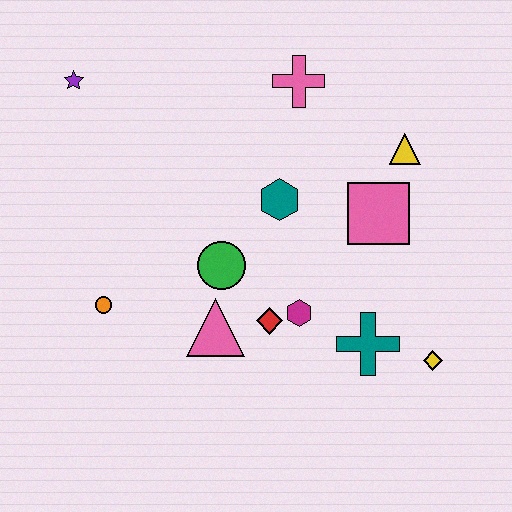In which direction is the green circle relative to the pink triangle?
The green circle is above the pink triangle.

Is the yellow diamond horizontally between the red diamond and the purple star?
No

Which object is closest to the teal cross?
The yellow diamond is closest to the teal cross.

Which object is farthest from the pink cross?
The yellow diamond is farthest from the pink cross.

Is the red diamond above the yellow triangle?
No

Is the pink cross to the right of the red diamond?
Yes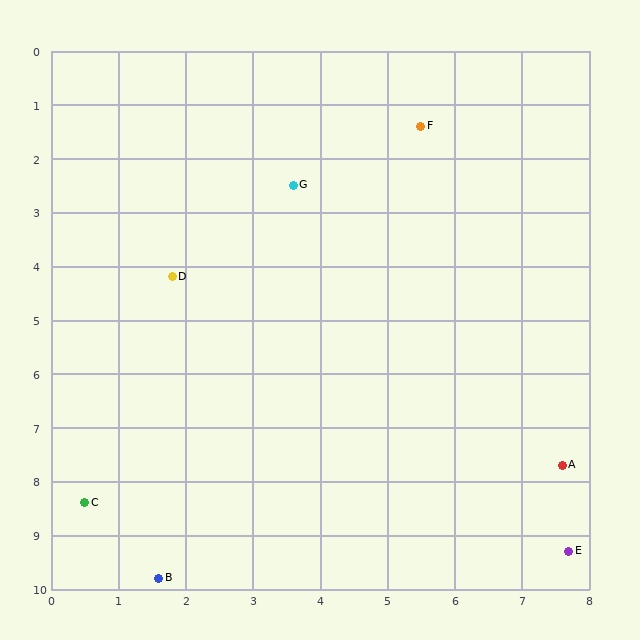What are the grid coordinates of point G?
Point G is at approximately (3.6, 2.5).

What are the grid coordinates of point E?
Point E is at approximately (7.7, 9.3).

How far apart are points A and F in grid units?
Points A and F are about 6.6 grid units apart.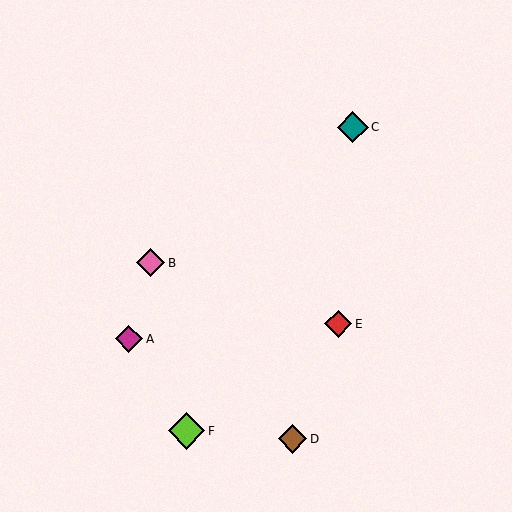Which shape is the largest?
The lime diamond (labeled F) is the largest.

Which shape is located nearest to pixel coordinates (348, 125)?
The teal diamond (labeled C) at (353, 127) is nearest to that location.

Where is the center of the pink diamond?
The center of the pink diamond is at (151, 263).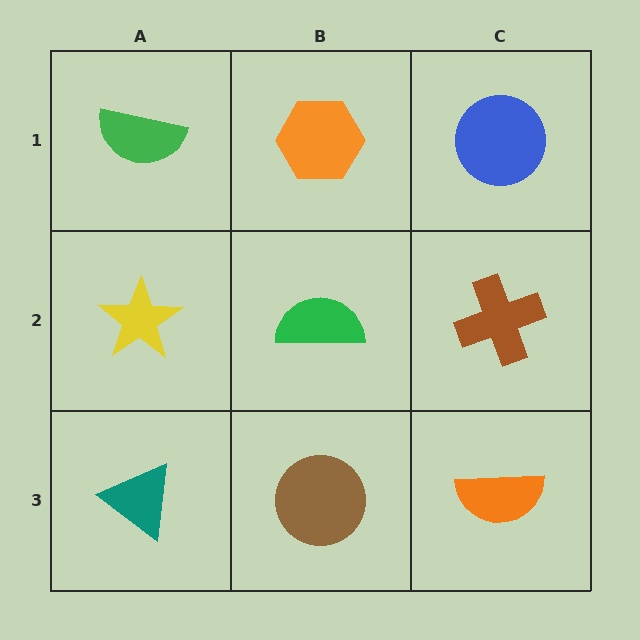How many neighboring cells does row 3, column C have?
2.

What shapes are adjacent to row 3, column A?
A yellow star (row 2, column A), a brown circle (row 3, column B).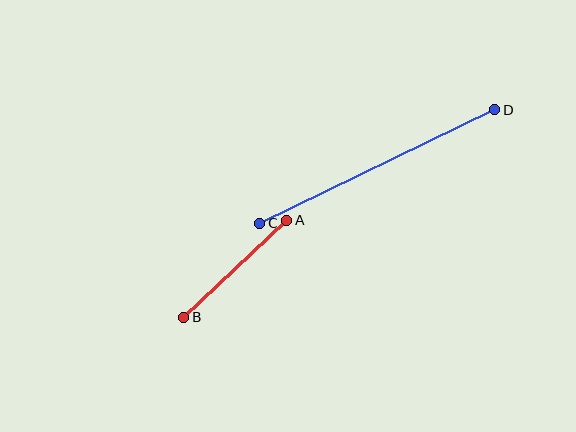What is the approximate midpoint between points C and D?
The midpoint is at approximately (377, 167) pixels.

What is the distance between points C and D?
The distance is approximately 261 pixels.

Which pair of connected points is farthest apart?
Points C and D are farthest apart.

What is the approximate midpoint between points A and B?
The midpoint is at approximately (235, 269) pixels.